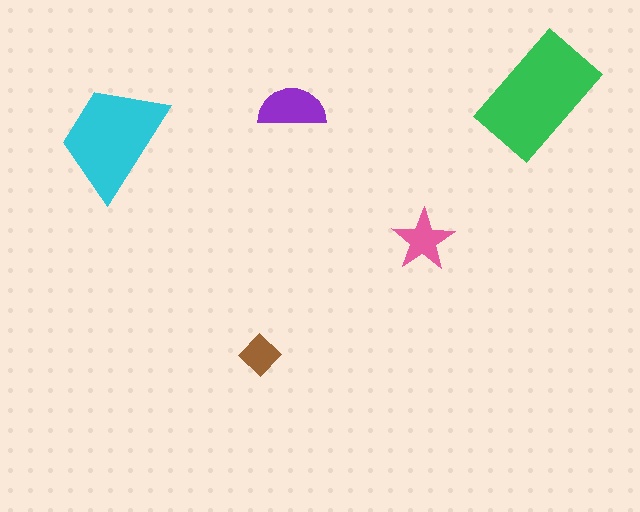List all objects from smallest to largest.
The brown diamond, the pink star, the purple semicircle, the cyan trapezoid, the green rectangle.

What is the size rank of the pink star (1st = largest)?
4th.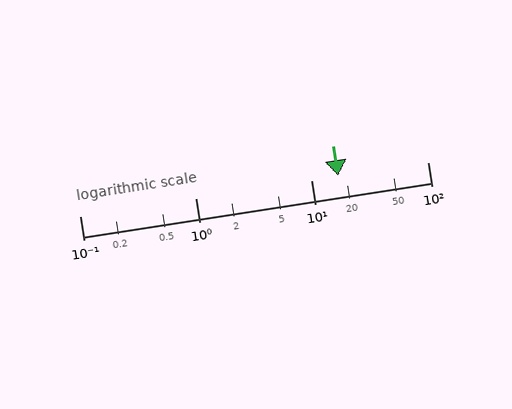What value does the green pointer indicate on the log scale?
The pointer indicates approximately 17.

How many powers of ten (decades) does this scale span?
The scale spans 3 decades, from 0.1 to 100.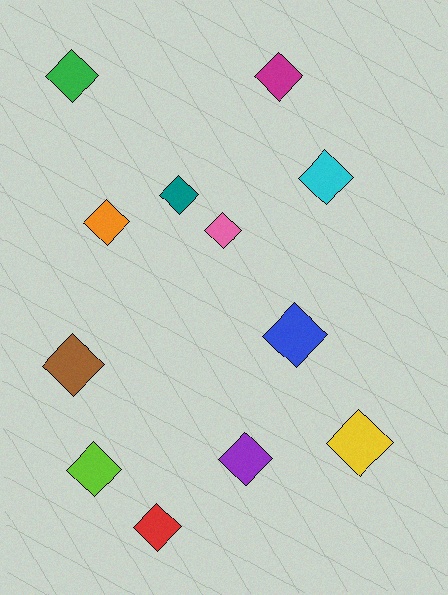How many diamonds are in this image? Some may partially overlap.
There are 12 diamonds.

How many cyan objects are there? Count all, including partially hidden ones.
There is 1 cyan object.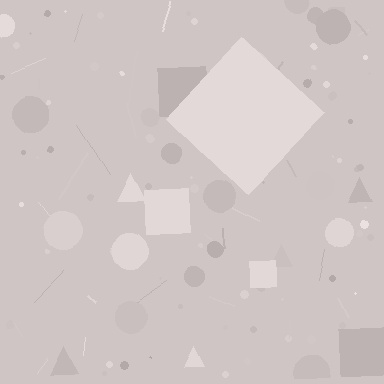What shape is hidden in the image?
A diamond is hidden in the image.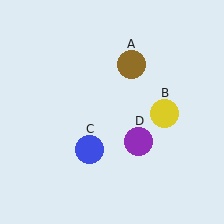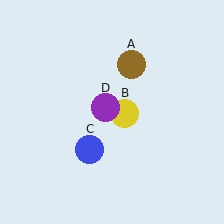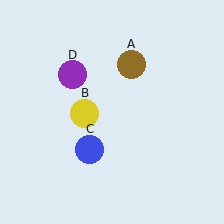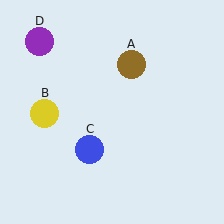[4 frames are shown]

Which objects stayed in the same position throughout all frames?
Brown circle (object A) and blue circle (object C) remained stationary.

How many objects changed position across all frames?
2 objects changed position: yellow circle (object B), purple circle (object D).